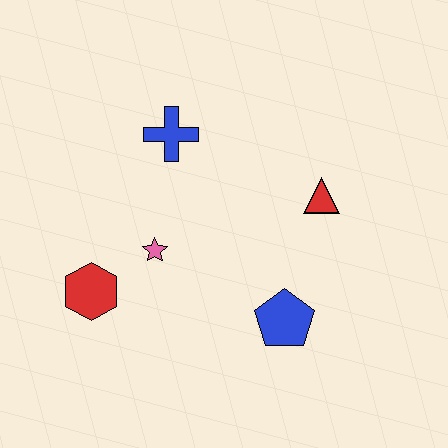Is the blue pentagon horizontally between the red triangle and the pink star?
Yes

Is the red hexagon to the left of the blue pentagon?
Yes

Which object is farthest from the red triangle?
The red hexagon is farthest from the red triangle.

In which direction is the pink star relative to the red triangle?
The pink star is to the left of the red triangle.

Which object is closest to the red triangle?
The blue pentagon is closest to the red triangle.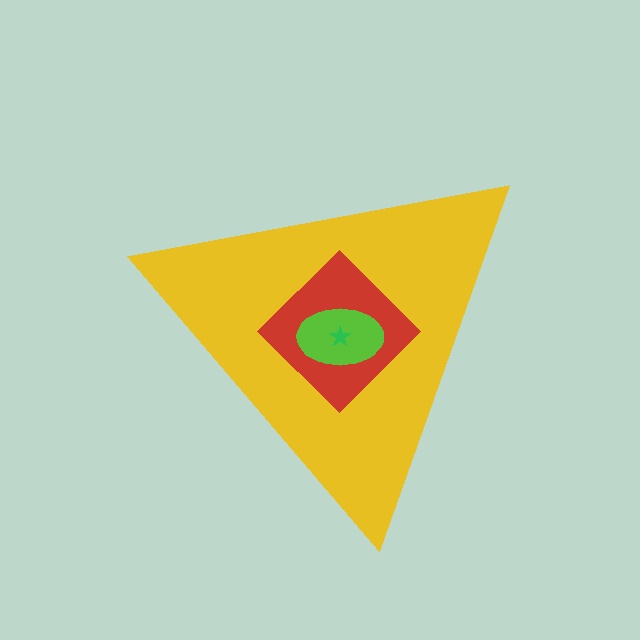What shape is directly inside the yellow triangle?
The red diamond.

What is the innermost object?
The green star.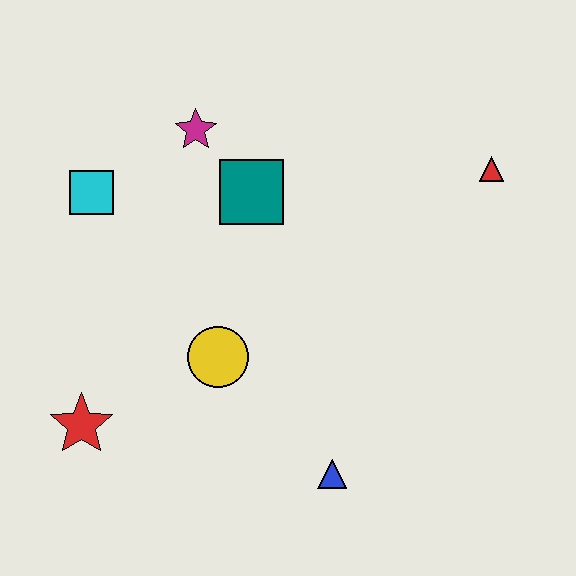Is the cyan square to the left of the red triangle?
Yes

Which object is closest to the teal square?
The magenta star is closest to the teal square.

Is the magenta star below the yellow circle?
No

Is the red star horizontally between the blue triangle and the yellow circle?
No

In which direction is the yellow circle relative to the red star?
The yellow circle is to the right of the red star.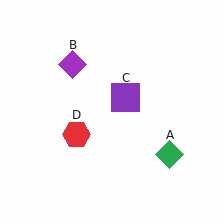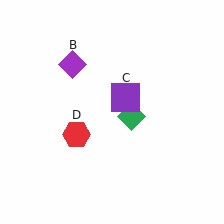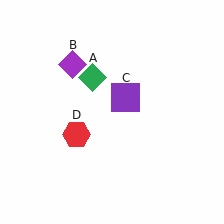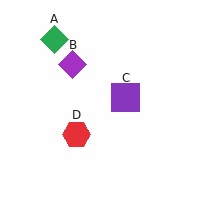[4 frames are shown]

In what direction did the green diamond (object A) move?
The green diamond (object A) moved up and to the left.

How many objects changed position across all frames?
1 object changed position: green diamond (object A).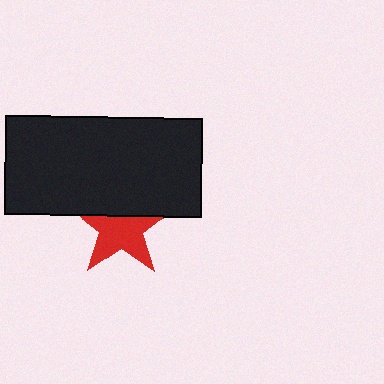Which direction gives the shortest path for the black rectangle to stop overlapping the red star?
Moving up gives the shortest separation.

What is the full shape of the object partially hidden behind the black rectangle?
The partially hidden object is a red star.